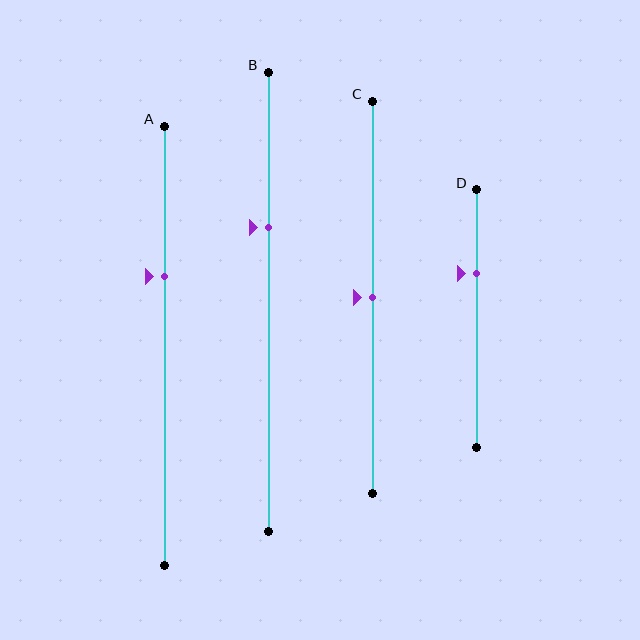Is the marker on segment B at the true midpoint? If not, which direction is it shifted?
No, the marker on segment B is shifted upward by about 16% of the segment length.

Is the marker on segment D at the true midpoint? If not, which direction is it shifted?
No, the marker on segment D is shifted upward by about 18% of the segment length.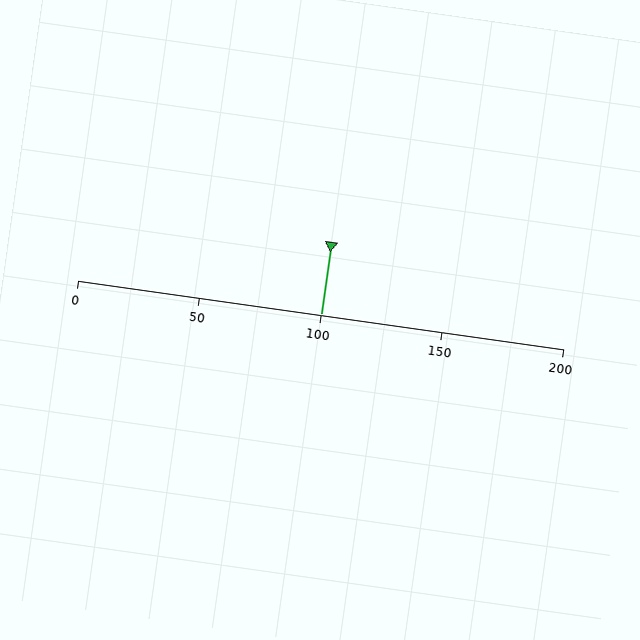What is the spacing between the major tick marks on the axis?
The major ticks are spaced 50 apart.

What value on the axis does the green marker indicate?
The marker indicates approximately 100.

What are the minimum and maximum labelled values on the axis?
The axis runs from 0 to 200.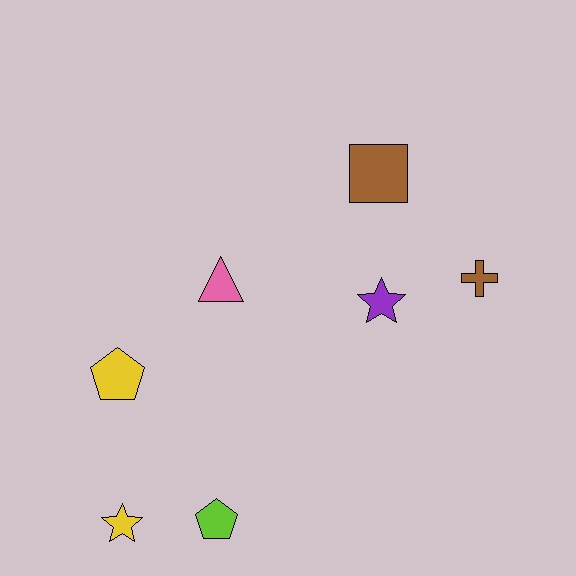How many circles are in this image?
There are no circles.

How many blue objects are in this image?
There are no blue objects.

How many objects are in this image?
There are 7 objects.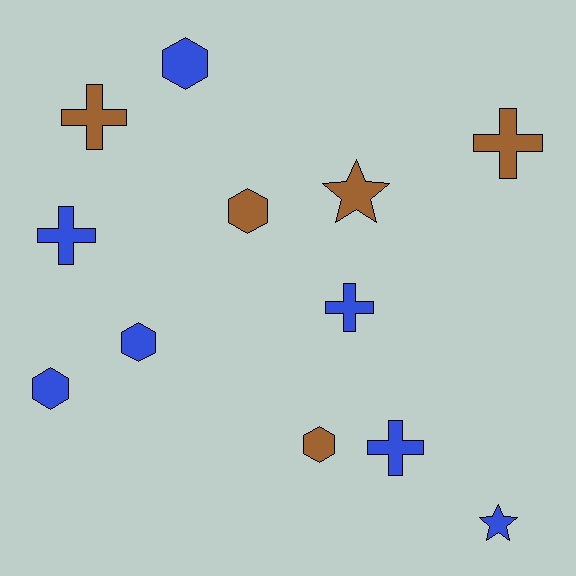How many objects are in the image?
There are 12 objects.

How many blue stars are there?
There is 1 blue star.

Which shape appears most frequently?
Hexagon, with 5 objects.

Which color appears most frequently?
Blue, with 7 objects.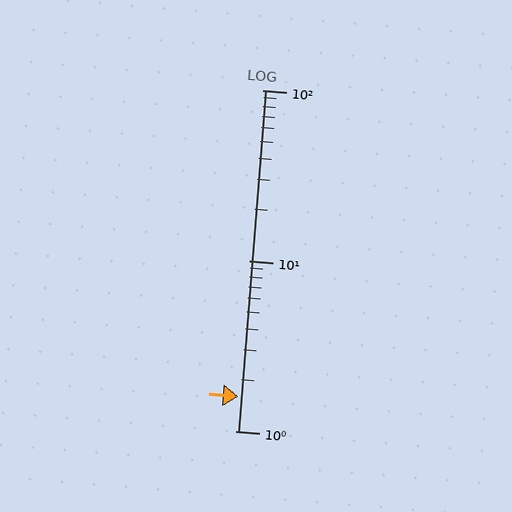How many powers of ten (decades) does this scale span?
The scale spans 2 decades, from 1 to 100.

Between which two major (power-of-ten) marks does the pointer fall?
The pointer is between 1 and 10.